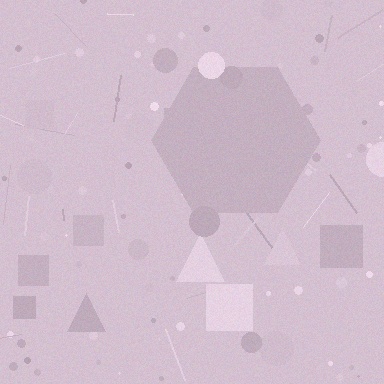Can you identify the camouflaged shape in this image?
The camouflaged shape is a hexagon.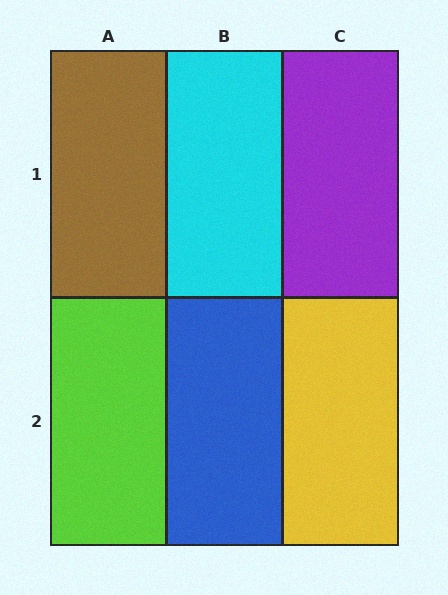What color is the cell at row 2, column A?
Lime.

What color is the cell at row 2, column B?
Blue.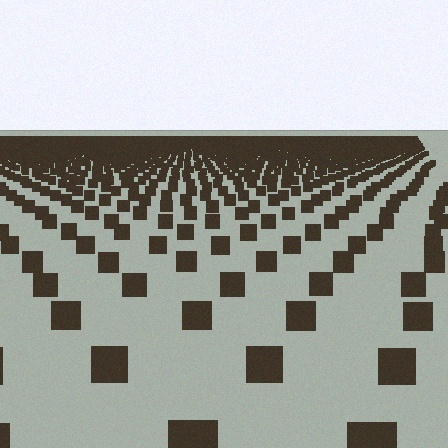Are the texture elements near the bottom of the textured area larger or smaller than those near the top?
Larger. Near the bottom, elements are closer to the viewer and appear at a bigger on-screen size.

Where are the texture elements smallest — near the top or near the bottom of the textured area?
Near the top.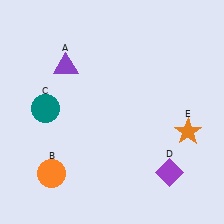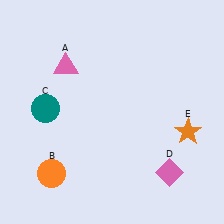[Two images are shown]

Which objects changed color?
A changed from purple to pink. D changed from purple to pink.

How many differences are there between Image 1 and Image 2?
There are 2 differences between the two images.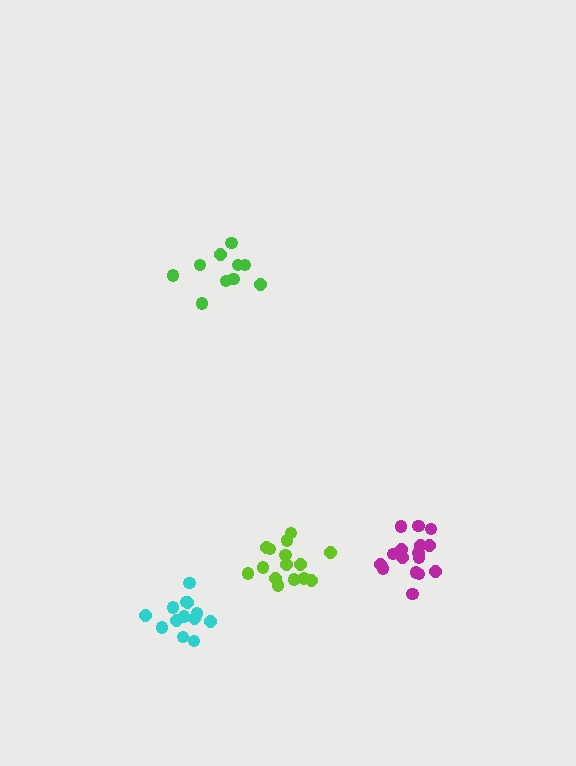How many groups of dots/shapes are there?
There are 4 groups.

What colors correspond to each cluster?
The clusters are colored: lime, cyan, magenta, green.